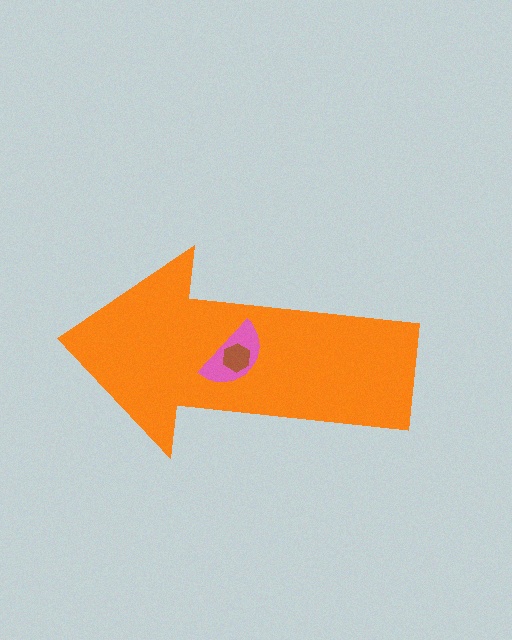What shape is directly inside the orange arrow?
The pink semicircle.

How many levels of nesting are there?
3.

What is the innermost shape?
The brown hexagon.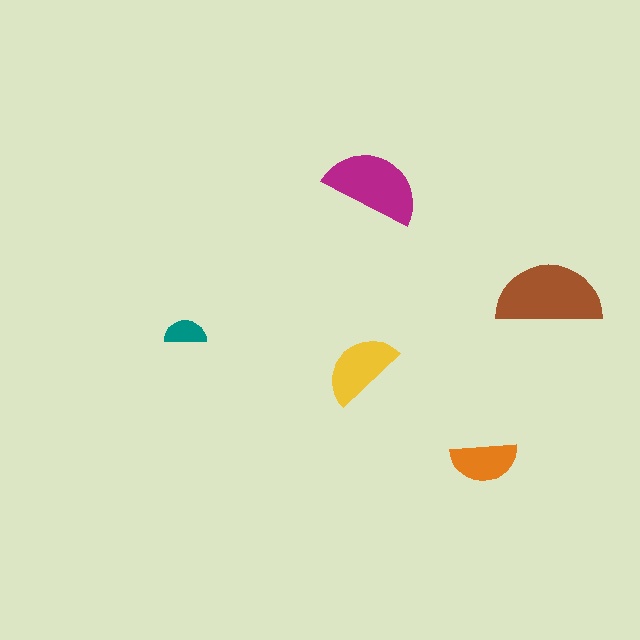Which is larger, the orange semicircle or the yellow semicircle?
The yellow one.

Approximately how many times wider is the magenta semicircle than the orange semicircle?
About 1.5 times wider.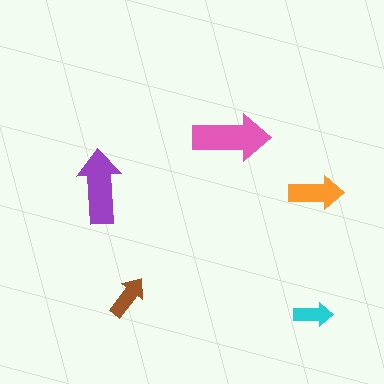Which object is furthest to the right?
The orange arrow is rightmost.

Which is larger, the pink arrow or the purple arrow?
The pink one.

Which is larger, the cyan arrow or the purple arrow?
The purple one.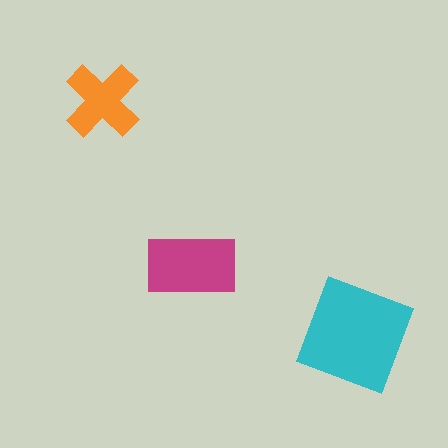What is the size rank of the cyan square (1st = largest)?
1st.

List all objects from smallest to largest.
The orange cross, the magenta rectangle, the cyan square.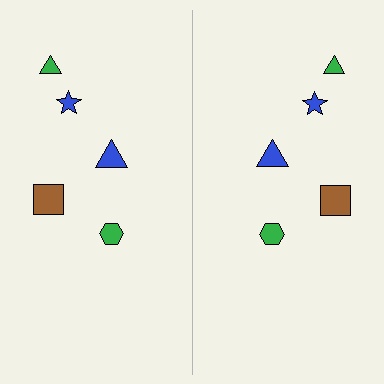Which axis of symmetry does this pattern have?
The pattern has a vertical axis of symmetry running through the center of the image.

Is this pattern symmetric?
Yes, this pattern has bilateral (reflection) symmetry.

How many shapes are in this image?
There are 10 shapes in this image.